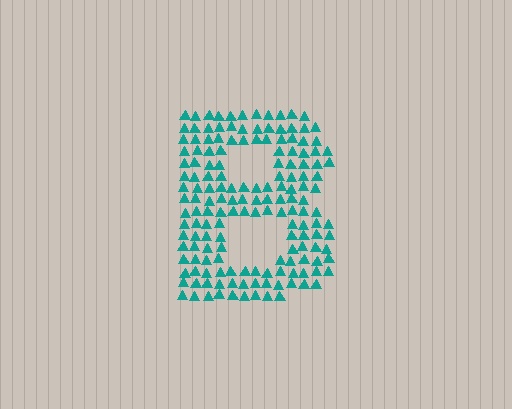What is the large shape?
The large shape is the letter B.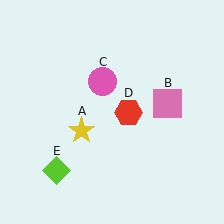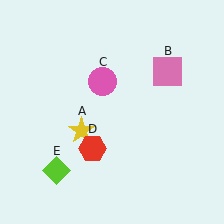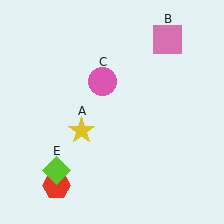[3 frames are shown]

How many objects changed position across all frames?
2 objects changed position: pink square (object B), red hexagon (object D).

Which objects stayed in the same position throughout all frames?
Yellow star (object A) and pink circle (object C) and lime diamond (object E) remained stationary.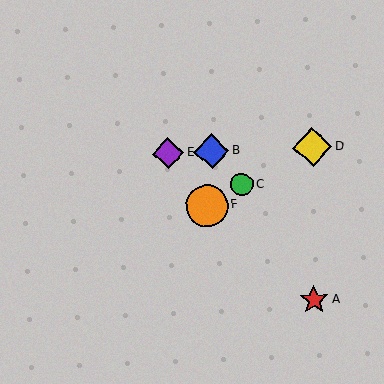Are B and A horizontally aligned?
No, B is at y≈151 and A is at y≈300.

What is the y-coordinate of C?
Object C is at y≈185.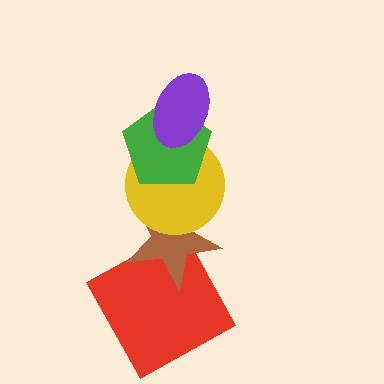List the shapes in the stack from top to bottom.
From top to bottom: the purple ellipse, the green pentagon, the yellow circle, the brown star, the red square.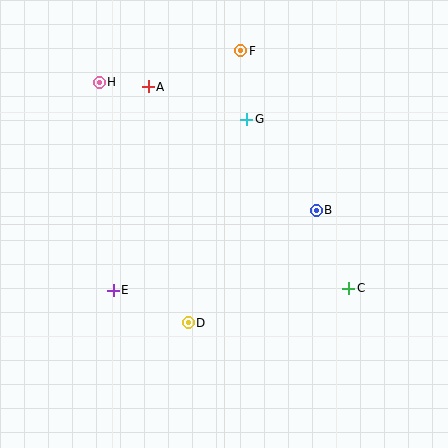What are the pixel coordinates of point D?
Point D is at (188, 323).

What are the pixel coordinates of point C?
Point C is at (349, 288).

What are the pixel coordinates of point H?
Point H is at (99, 82).